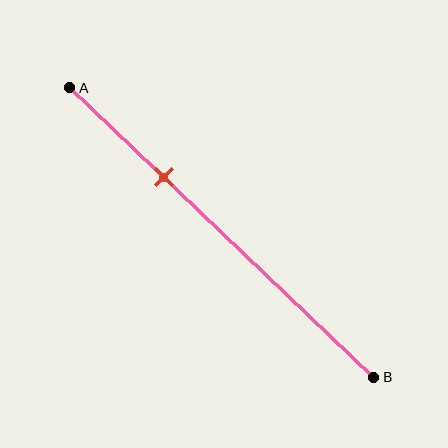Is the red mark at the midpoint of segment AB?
No, the mark is at about 30% from A, not at the 50% midpoint.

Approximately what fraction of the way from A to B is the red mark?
The red mark is approximately 30% of the way from A to B.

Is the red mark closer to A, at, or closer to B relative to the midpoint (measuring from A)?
The red mark is closer to point A than the midpoint of segment AB.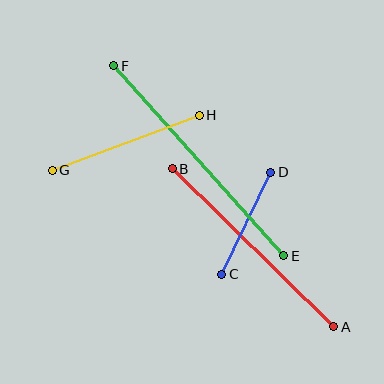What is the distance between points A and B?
The distance is approximately 226 pixels.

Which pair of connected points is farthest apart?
Points E and F are farthest apart.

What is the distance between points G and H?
The distance is approximately 157 pixels.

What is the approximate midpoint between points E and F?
The midpoint is at approximately (199, 161) pixels.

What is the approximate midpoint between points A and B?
The midpoint is at approximately (253, 248) pixels.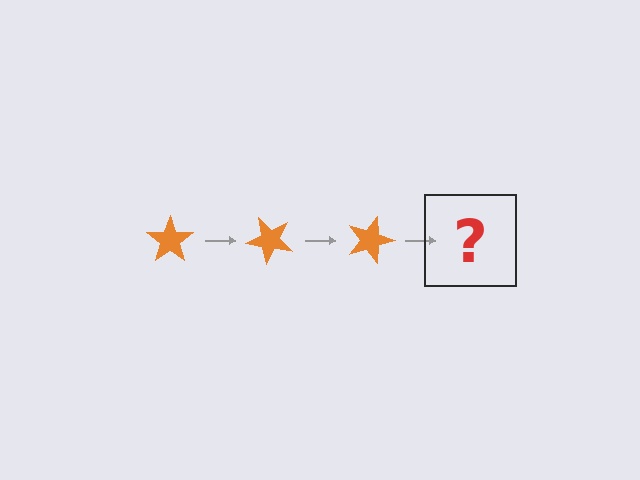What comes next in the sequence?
The next element should be an orange star rotated 135 degrees.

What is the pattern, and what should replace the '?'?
The pattern is that the star rotates 45 degrees each step. The '?' should be an orange star rotated 135 degrees.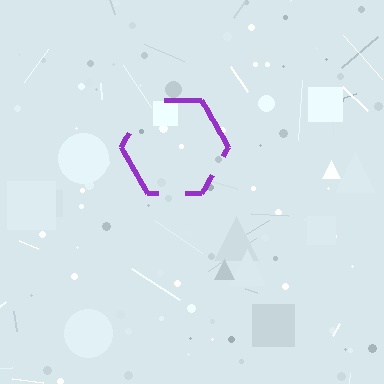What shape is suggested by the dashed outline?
The dashed outline suggests a hexagon.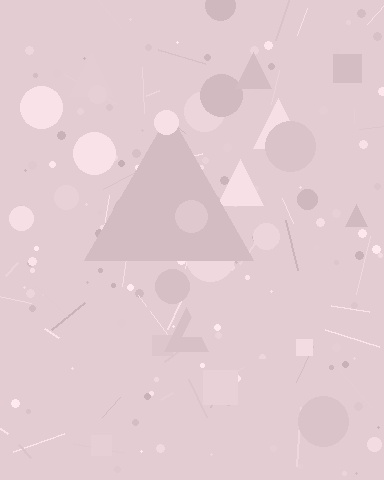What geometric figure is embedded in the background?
A triangle is embedded in the background.